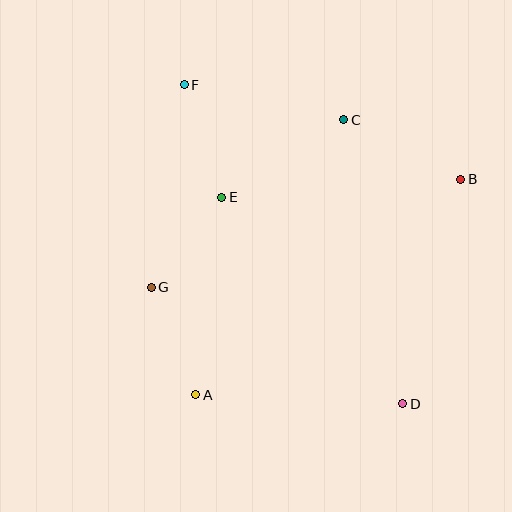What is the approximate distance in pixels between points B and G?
The distance between B and G is approximately 328 pixels.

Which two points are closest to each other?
Points E and G are closest to each other.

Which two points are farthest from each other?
Points D and F are farthest from each other.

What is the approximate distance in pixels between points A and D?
The distance between A and D is approximately 207 pixels.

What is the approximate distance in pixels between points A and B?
The distance between A and B is approximately 342 pixels.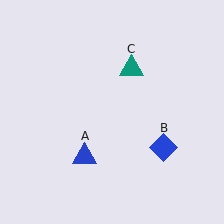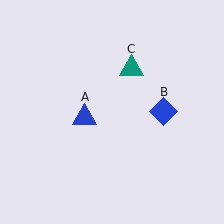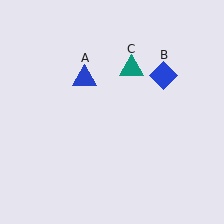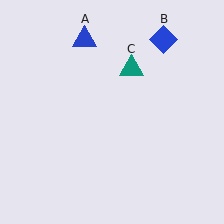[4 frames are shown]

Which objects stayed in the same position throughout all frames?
Teal triangle (object C) remained stationary.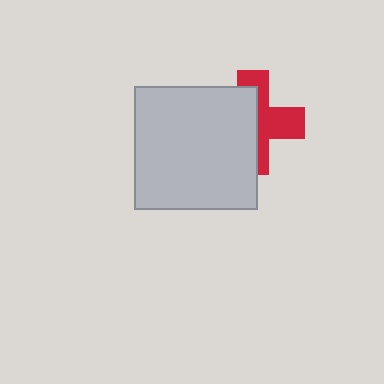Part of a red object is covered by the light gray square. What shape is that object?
It is a cross.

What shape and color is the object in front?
The object in front is a light gray square.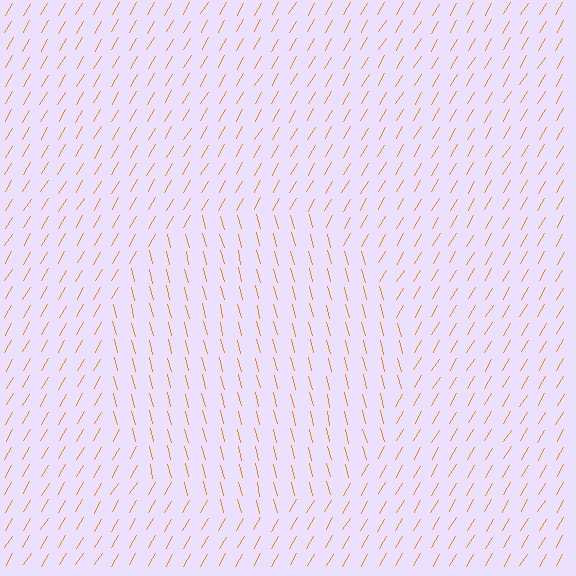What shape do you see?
I see a circle.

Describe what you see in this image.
The image is filled with small orange line segments. A circle region in the image has lines oriented differently from the surrounding lines, creating a visible texture boundary.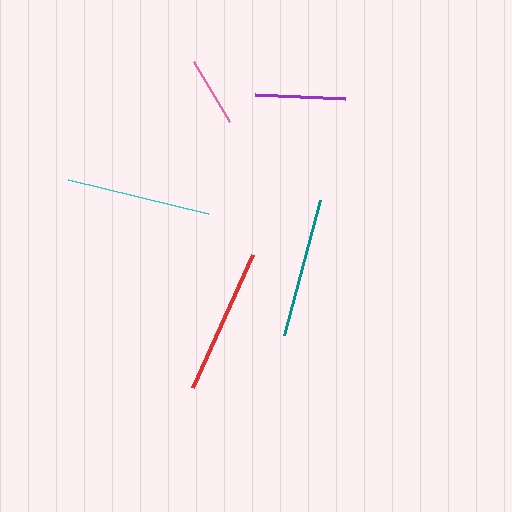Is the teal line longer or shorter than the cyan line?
The cyan line is longer than the teal line.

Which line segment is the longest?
The red line is the longest at approximately 146 pixels.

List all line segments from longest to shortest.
From longest to shortest: red, cyan, teal, purple, pink.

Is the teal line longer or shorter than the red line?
The red line is longer than the teal line.